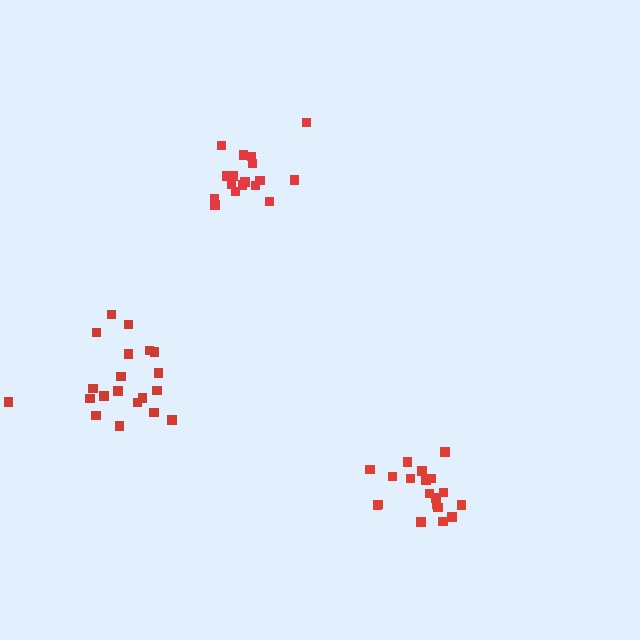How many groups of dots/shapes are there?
There are 3 groups.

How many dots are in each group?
Group 1: 20 dots, Group 2: 19 dots, Group 3: 17 dots (56 total).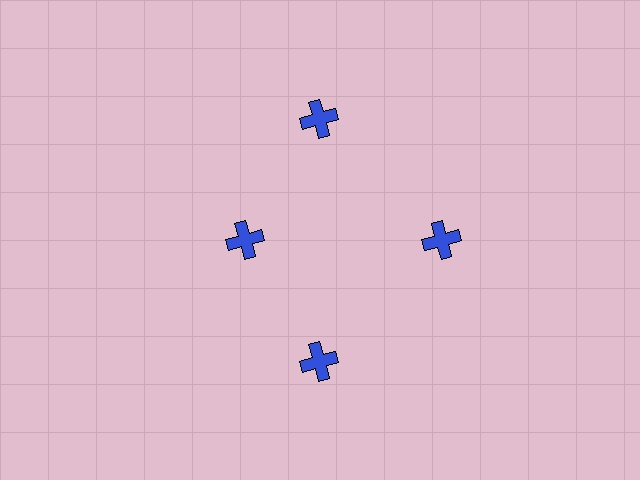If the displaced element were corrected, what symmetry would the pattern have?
It would have 4-fold rotational symmetry — the pattern would map onto itself every 90 degrees.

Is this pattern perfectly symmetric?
No. The 4 blue crosses are arranged in a ring, but one element near the 9 o'clock position is pulled inward toward the center, breaking the 4-fold rotational symmetry.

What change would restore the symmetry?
The symmetry would be restored by moving it outward, back onto the ring so that all 4 crosses sit at equal angles and equal distance from the center.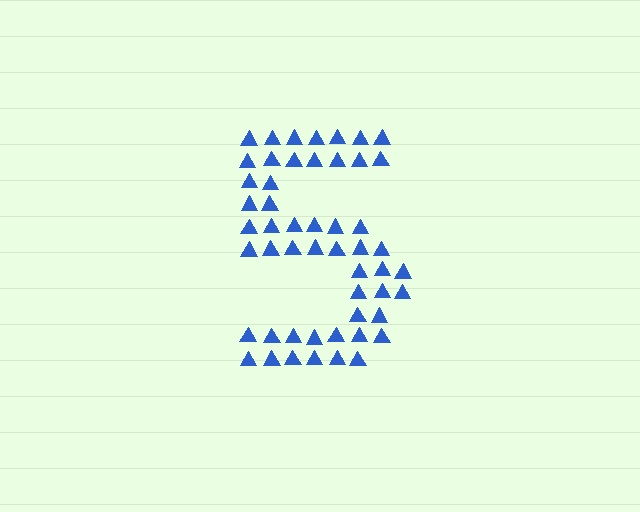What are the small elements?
The small elements are triangles.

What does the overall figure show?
The overall figure shows the digit 5.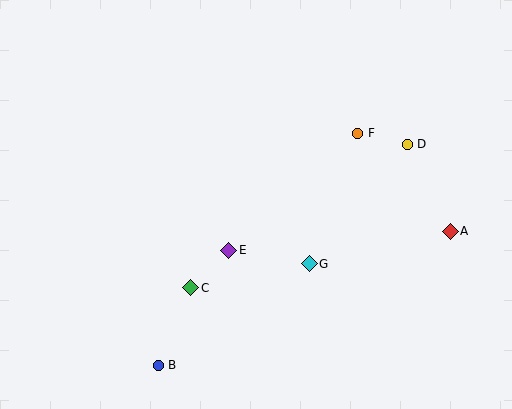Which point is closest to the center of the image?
Point E at (229, 250) is closest to the center.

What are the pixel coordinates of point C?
Point C is at (191, 288).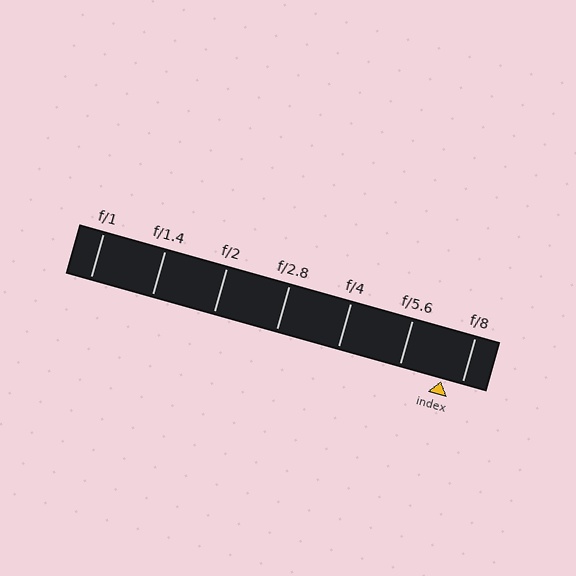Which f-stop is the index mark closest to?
The index mark is closest to f/8.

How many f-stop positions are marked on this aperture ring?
There are 7 f-stop positions marked.